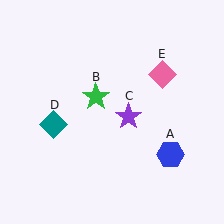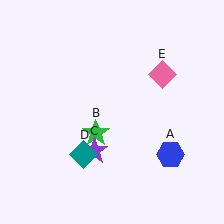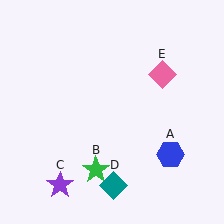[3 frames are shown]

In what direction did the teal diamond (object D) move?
The teal diamond (object D) moved down and to the right.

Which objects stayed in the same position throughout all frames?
Blue hexagon (object A) and pink diamond (object E) remained stationary.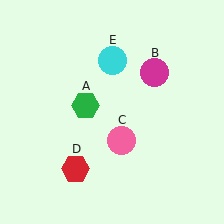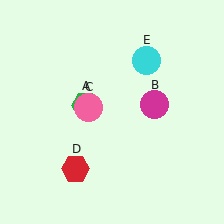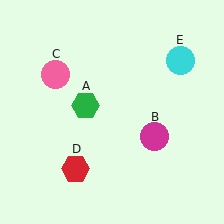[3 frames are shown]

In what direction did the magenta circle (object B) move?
The magenta circle (object B) moved down.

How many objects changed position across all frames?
3 objects changed position: magenta circle (object B), pink circle (object C), cyan circle (object E).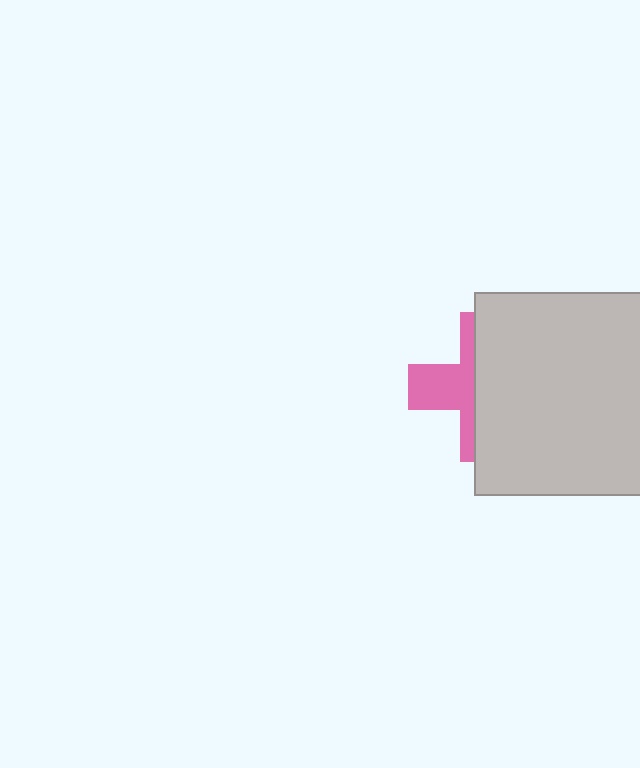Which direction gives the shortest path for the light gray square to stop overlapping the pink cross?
Moving right gives the shortest separation.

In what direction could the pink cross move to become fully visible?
The pink cross could move left. That would shift it out from behind the light gray square entirely.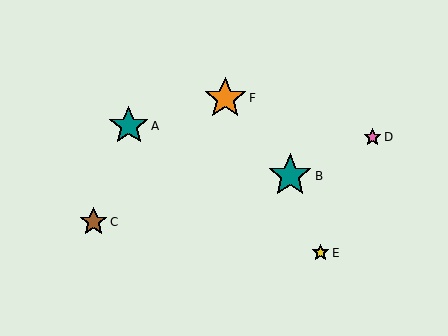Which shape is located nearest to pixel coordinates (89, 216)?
The brown star (labeled C) at (93, 222) is nearest to that location.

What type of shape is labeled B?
Shape B is a teal star.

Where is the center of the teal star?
The center of the teal star is at (129, 126).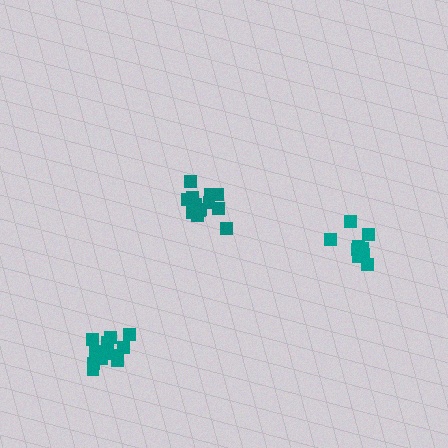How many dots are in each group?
Group 1: 14 dots, Group 2: 9 dots, Group 3: 13 dots (36 total).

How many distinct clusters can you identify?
There are 3 distinct clusters.